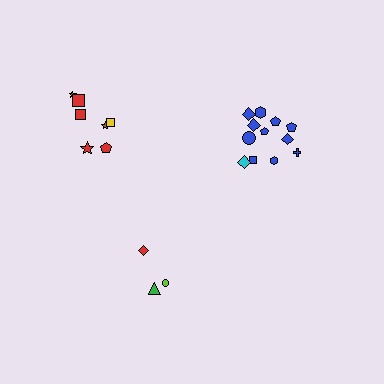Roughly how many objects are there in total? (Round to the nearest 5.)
Roughly 20 objects in total.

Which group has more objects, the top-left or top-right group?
The top-right group.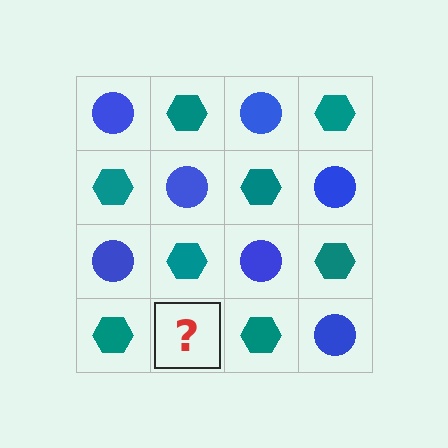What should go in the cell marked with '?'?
The missing cell should contain a blue circle.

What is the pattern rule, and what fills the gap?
The rule is that it alternates blue circle and teal hexagon in a checkerboard pattern. The gap should be filled with a blue circle.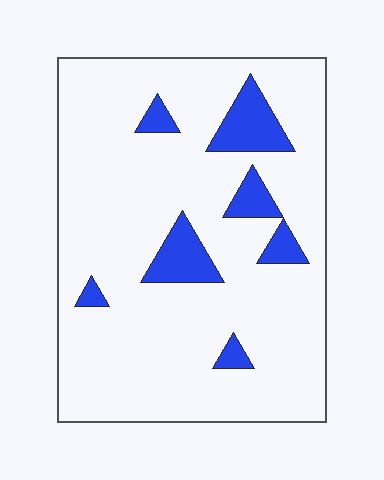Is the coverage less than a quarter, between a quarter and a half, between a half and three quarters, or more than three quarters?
Less than a quarter.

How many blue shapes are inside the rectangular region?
7.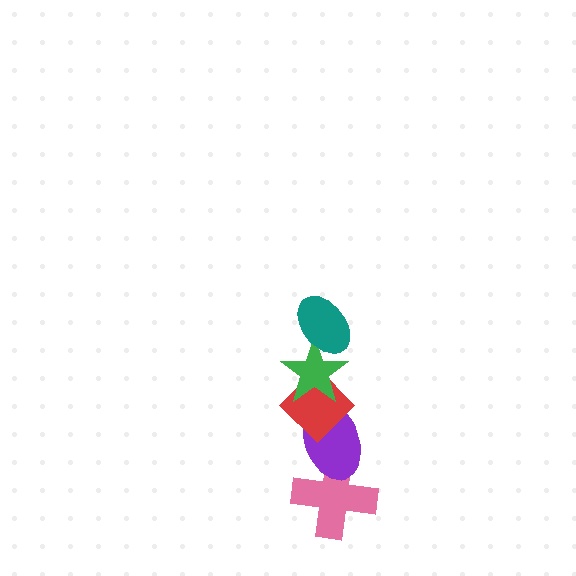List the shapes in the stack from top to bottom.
From top to bottom: the teal ellipse, the green star, the red diamond, the purple ellipse, the pink cross.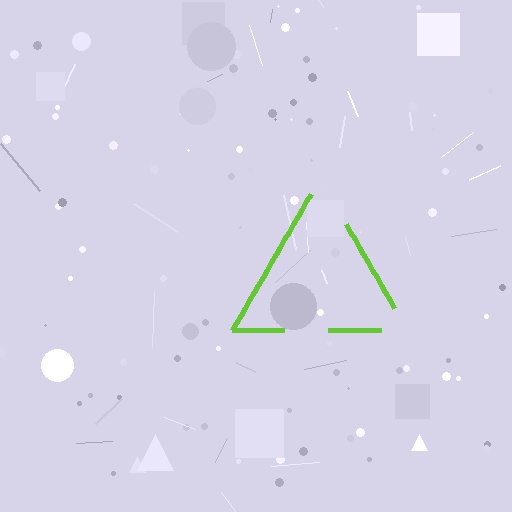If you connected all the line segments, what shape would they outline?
They would outline a triangle.